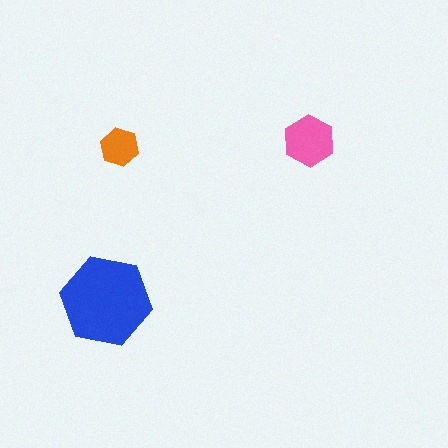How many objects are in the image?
There are 3 objects in the image.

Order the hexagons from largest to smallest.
the blue one, the pink one, the orange one.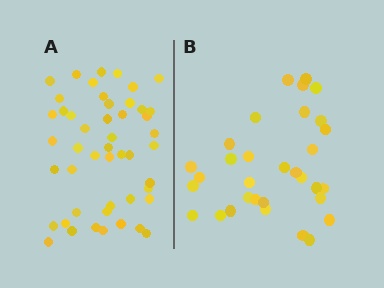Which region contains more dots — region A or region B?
Region A (the left region) has more dots.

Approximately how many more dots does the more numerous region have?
Region A has approximately 15 more dots than region B.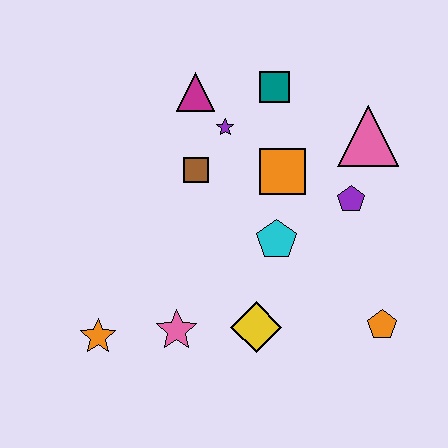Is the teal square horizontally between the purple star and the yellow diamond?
No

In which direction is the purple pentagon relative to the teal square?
The purple pentagon is below the teal square.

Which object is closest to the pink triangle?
The purple pentagon is closest to the pink triangle.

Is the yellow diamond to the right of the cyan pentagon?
No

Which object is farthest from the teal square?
The orange star is farthest from the teal square.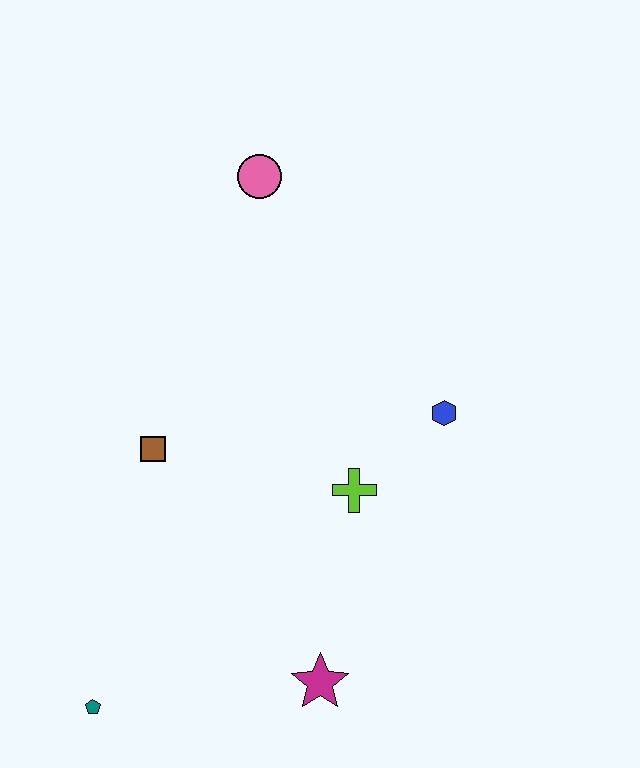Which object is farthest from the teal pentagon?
The pink circle is farthest from the teal pentagon.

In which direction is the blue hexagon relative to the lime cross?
The blue hexagon is to the right of the lime cross.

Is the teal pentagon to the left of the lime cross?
Yes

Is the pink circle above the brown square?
Yes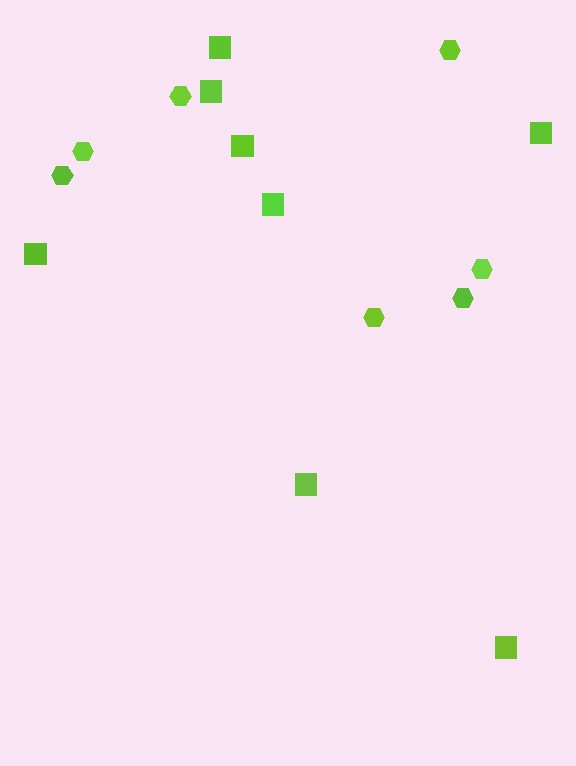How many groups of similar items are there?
There are 2 groups: one group of squares (8) and one group of hexagons (7).